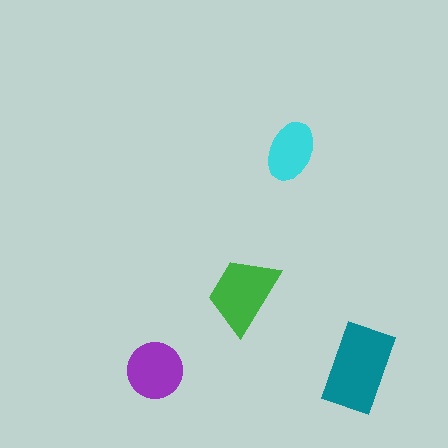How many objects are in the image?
There are 4 objects in the image.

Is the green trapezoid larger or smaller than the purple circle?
Larger.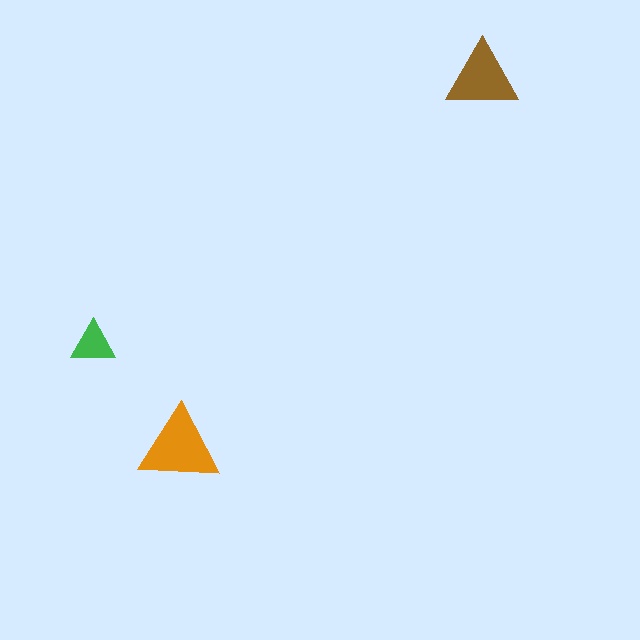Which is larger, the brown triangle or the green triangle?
The brown one.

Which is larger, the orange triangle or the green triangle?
The orange one.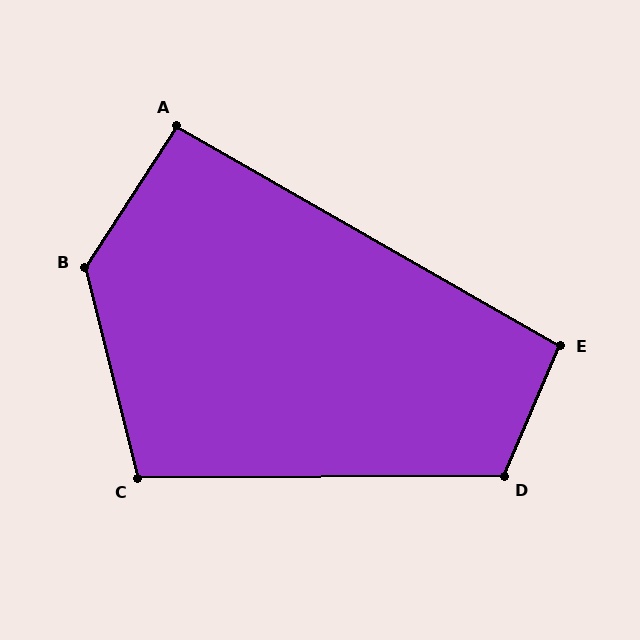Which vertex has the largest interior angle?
B, at approximately 133 degrees.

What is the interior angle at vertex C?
Approximately 104 degrees (obtuse).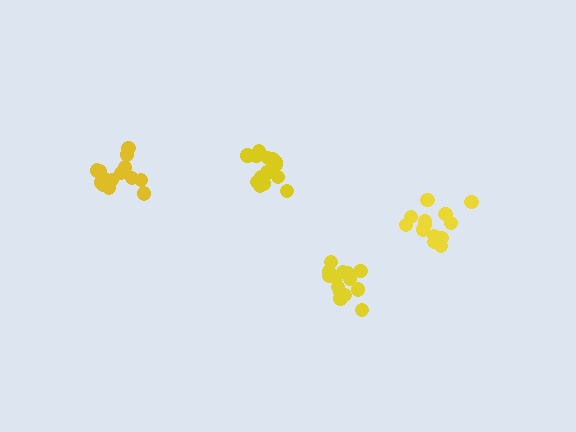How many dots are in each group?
Group 1: 14 dots, Group 2: 14 dots, Group 3: 14 dots, Group 4: 16 dots (58 total).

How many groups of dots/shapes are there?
There are 4 groups.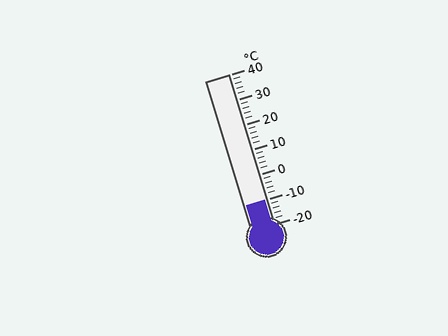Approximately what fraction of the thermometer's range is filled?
The thermometer is filled to approximately 15% of its range.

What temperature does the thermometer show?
The thermometer shows approximately -10°C.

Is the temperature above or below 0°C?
The temperature is below 0°C.